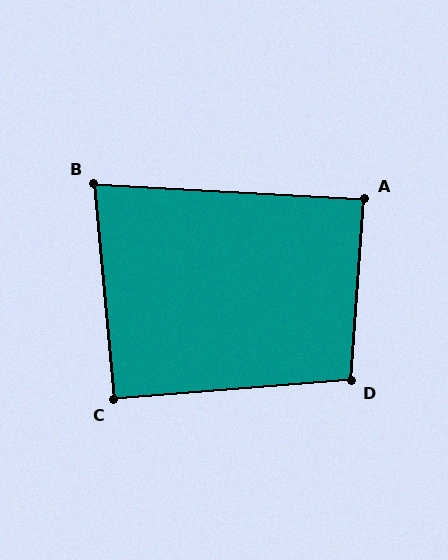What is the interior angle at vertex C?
Approximately 91 degrees (approximately right).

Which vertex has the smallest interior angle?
B, at approximately 81 degrees.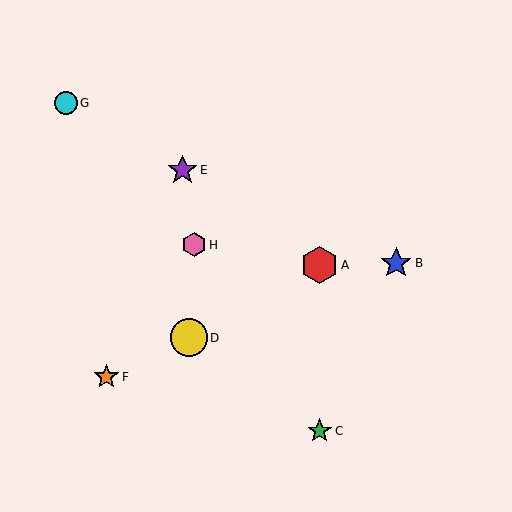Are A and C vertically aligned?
Yes, both are at x≈320.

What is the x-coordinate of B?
Object B is at x≈396.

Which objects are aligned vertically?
Objects A, C are aligned vertically.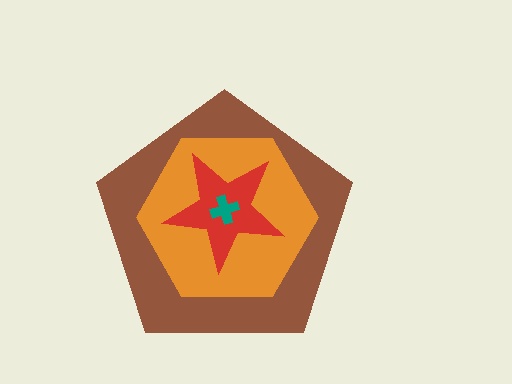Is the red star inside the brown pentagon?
Yes.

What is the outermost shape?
The brown pentagon.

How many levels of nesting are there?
4.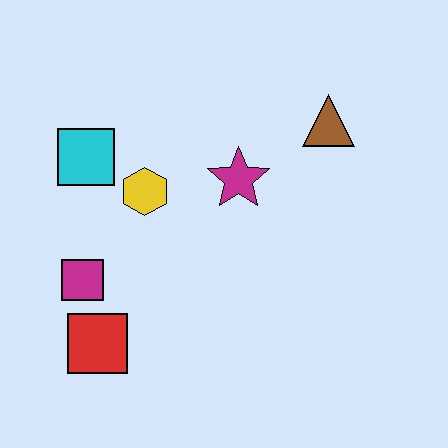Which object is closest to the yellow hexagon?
The cyan square is closest to the yellow hexagon.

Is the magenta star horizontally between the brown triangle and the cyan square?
Yes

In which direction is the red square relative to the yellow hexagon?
The red square is below the yellow hexagon.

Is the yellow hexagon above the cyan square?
No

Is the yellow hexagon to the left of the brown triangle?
Yes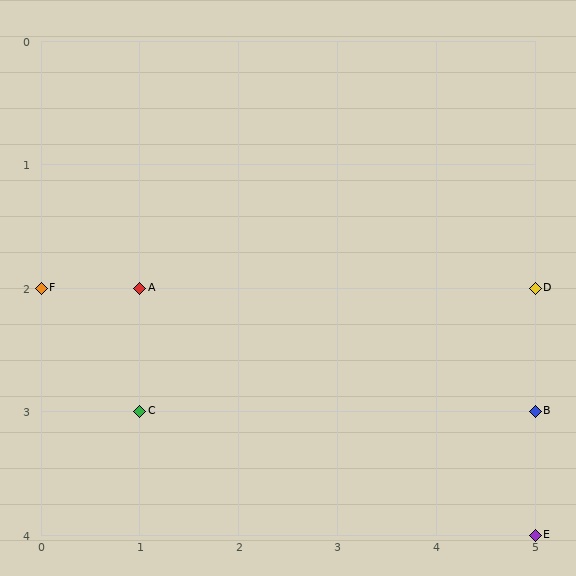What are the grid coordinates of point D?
Point D is at grid coordinates (5, 2).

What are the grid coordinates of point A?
Point A is at grid coordinates (1, 2).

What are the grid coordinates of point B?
Point B is at grid coordinates (5, 3).